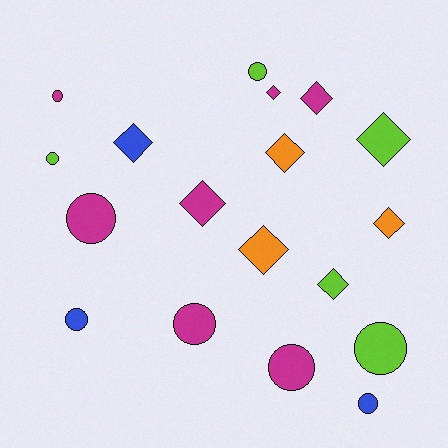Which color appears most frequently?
Magenta, with 7 objects.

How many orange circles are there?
There are no orange circles.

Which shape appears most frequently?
Diamond, with 9 objects.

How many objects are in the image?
There are 18 objects.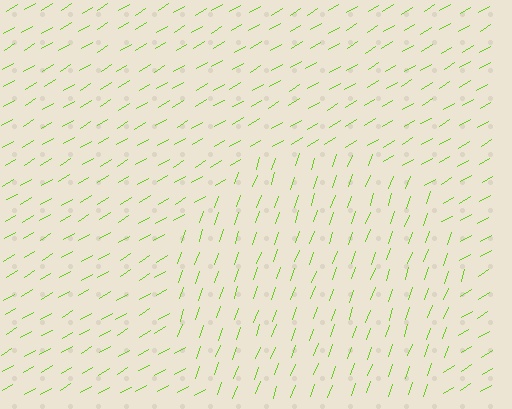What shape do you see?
I see a circle.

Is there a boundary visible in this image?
Yes, there is a texture boundary formed by a change in line orientation.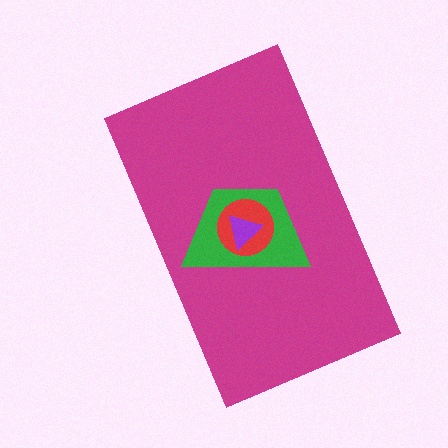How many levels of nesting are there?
4.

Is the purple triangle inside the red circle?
Yes.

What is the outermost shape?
The magenta rectangle.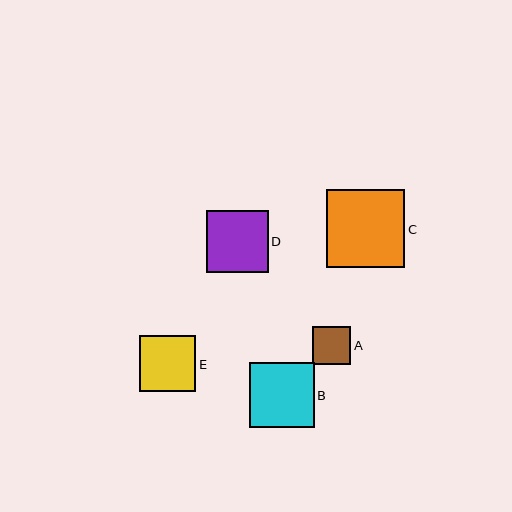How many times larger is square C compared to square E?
Square C is approximately 1.4 times the size of square E.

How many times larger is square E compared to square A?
Square E is approximately 1.5 times the size of square A.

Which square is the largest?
Square C is the largest with a size of approximately 79 pixels.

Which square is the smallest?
Square A is the smallest with a size of approximately 39 pixels.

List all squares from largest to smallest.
From largest to smallest: C, B, D, E, A.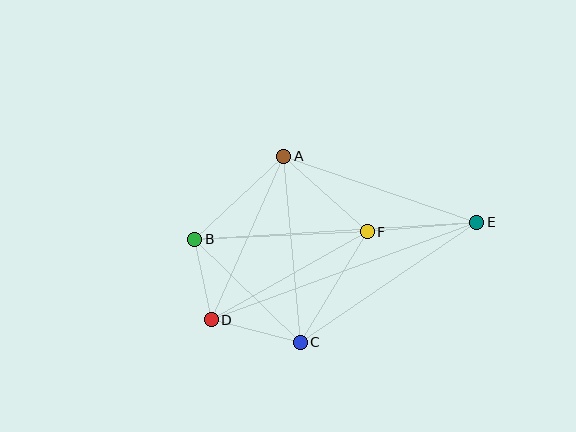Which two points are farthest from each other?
Points B and E are farthest from each other.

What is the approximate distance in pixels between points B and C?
The distance between B and C is approximately 148 pixels.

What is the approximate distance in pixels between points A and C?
The distance between A and C is approximately 187 pixels.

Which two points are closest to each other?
Points B and D are closest to each other.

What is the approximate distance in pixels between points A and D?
The distance between A and D is approximately 179 pixels.